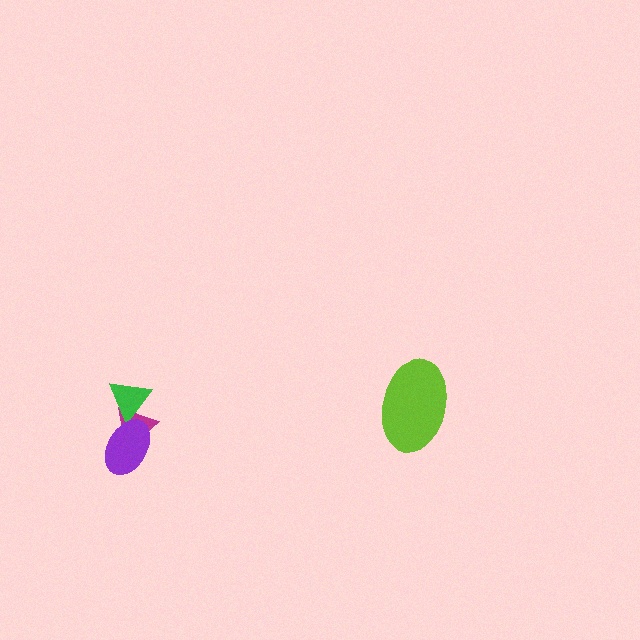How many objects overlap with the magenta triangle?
2 objects overlap with the magenta triangle.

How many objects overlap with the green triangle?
2 objects overlap with the green triangle.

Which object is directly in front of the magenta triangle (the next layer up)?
The green triangle is directly in front of the magenta triangle.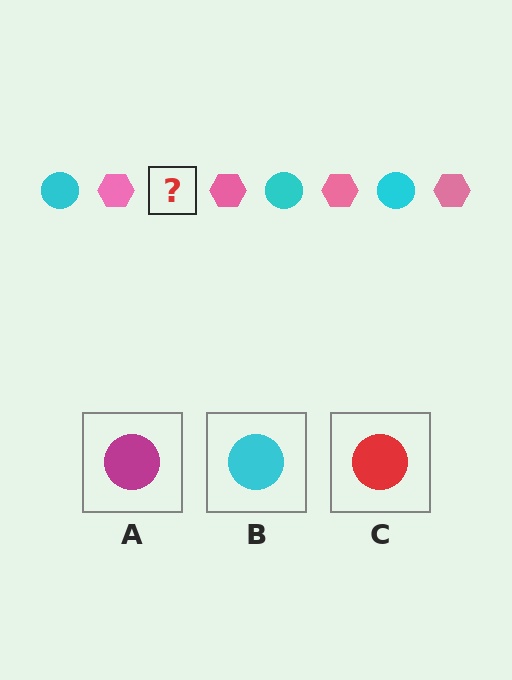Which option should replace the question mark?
Option B.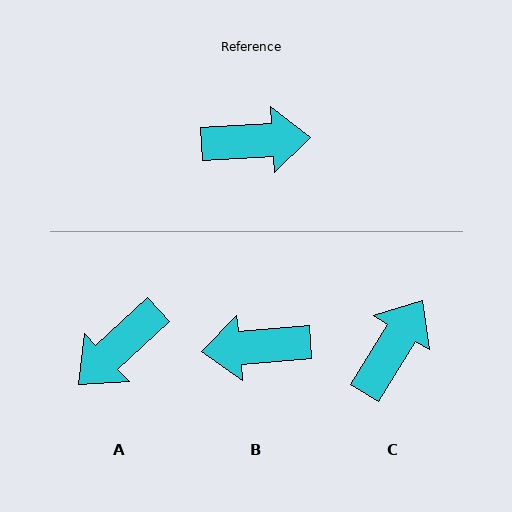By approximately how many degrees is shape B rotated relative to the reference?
Approximately 179 degrees clockwise.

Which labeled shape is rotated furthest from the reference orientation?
B, about 179 degrees away.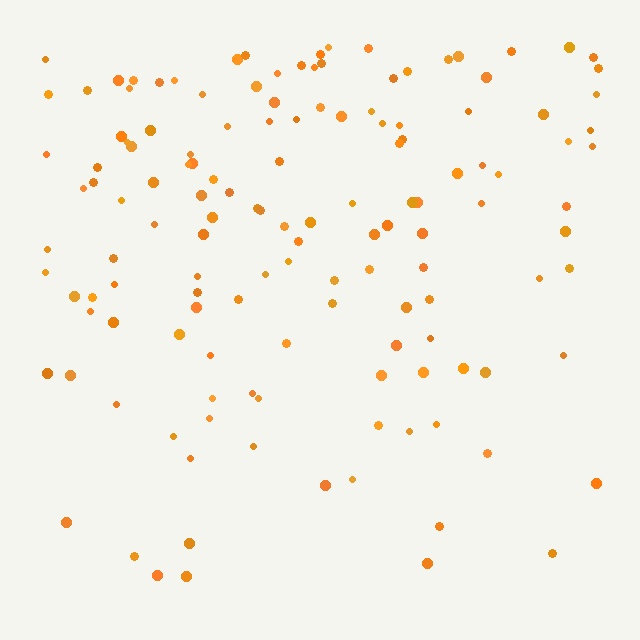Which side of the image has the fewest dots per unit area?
The bottom.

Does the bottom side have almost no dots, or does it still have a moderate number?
Still a moderate number, just noticeably fewer than the top.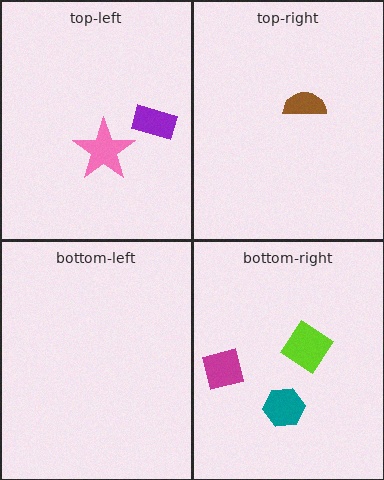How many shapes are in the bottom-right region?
3.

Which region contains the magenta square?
The bottom-right region.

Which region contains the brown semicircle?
The top-right region.